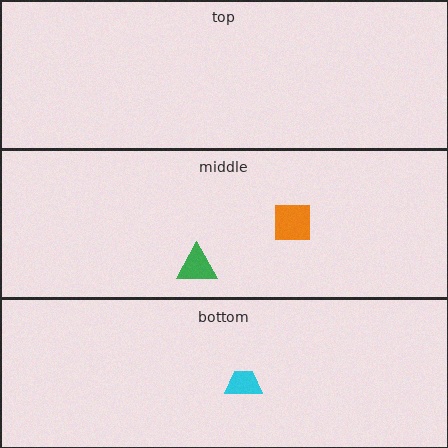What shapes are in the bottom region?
The cyan trapezoid.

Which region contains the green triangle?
The middle region.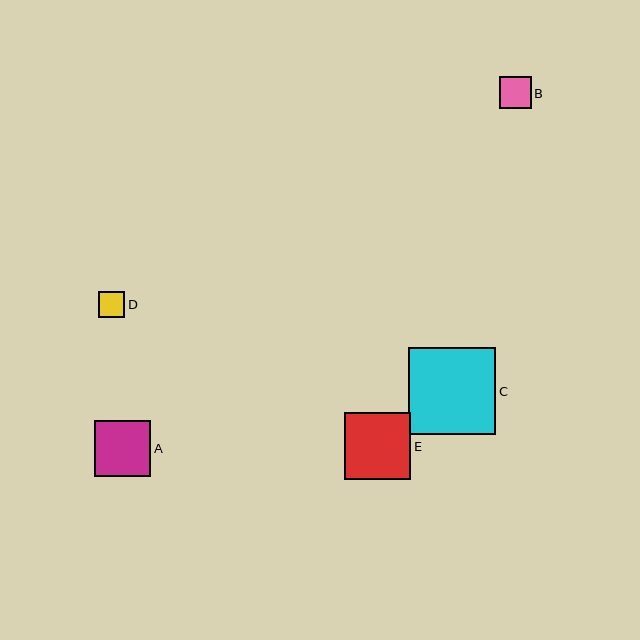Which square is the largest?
Square C is the largest with a size of approximately 87 pixels.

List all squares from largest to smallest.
From largest to smallest: C, E, A, B, D.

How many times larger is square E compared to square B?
Square E is approximately 2.1 times the size of square B.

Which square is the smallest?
Square D is the smallest with a size of approximately 27 pixels.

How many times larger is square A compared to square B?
Square A is approximately 1.8 times the size of square B.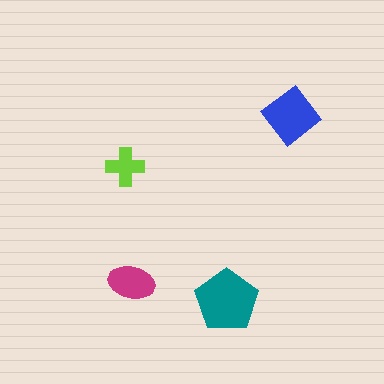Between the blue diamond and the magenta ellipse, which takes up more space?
The blue diamond.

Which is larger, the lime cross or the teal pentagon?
The teal pentagon.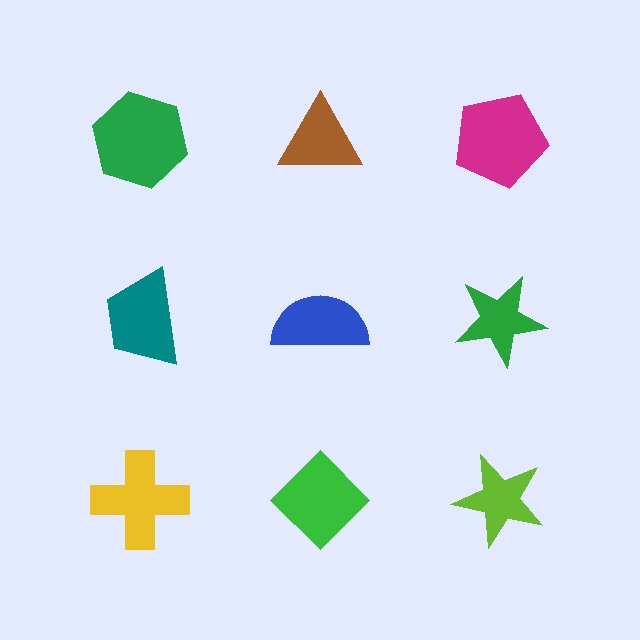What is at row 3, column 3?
A lime star.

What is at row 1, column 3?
A magenta pentagon.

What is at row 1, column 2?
A brown triangle.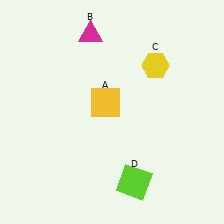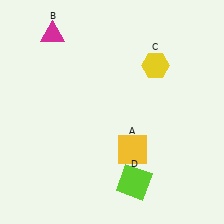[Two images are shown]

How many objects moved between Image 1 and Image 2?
2 objects moved between the two images.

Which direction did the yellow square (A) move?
The yellow square (A) moved down.